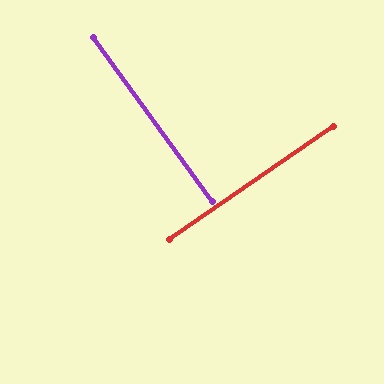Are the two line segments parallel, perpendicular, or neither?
Perpendicular — they meet at approximately 89°.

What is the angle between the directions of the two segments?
Approximately 89 degrees.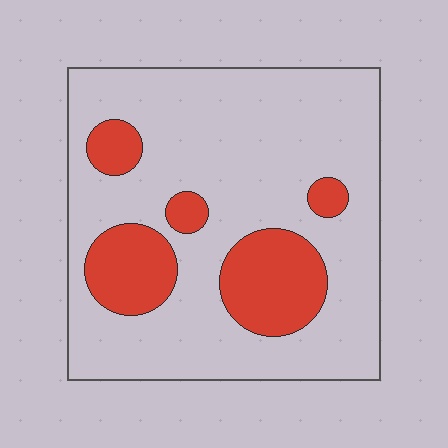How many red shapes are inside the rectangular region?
5.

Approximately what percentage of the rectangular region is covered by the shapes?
Approximately 20%.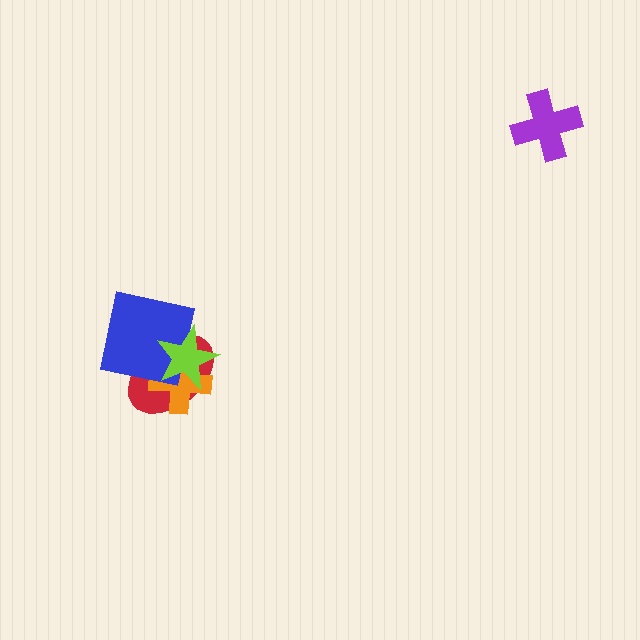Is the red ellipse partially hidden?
Yes, it is partially covered by another shape.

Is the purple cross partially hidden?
No, no other shape covers it.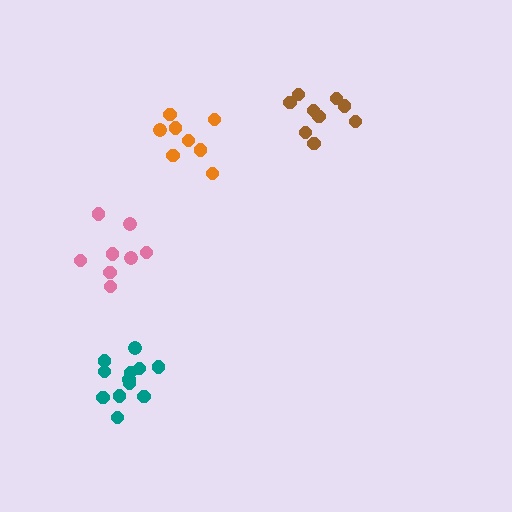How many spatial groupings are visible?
There are 4 spatial groupings.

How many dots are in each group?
Group 1: 12 dots, Group 2: 9 dots, Group 3: 8 dots, Group 4: 8 dots (37 total).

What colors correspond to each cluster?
The clusters are colored: teal, brown, pink, orange.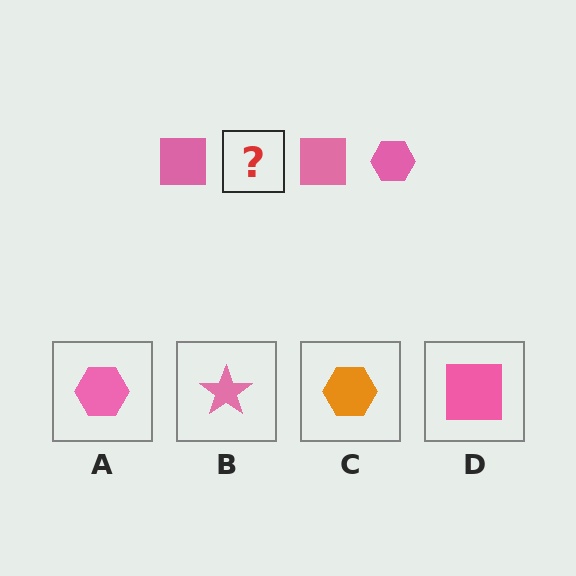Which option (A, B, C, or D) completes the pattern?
A.